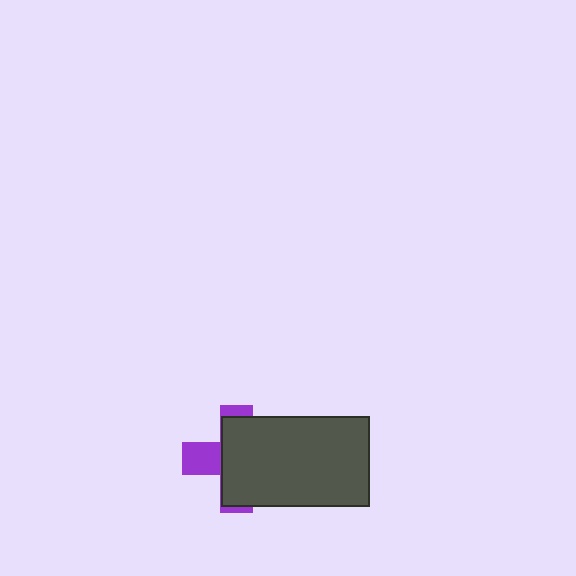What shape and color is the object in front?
The object in front is a dark gray rectangle.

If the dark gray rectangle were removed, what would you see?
You would see the complete purple cross.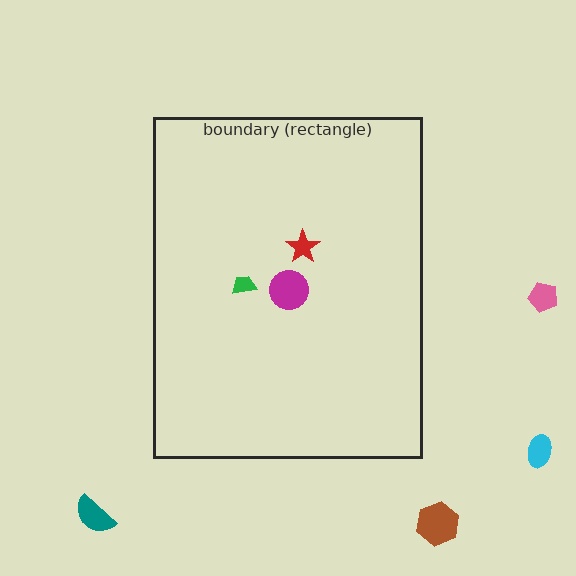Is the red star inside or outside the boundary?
Inside.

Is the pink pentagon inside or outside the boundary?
Outside.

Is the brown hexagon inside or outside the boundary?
Outside.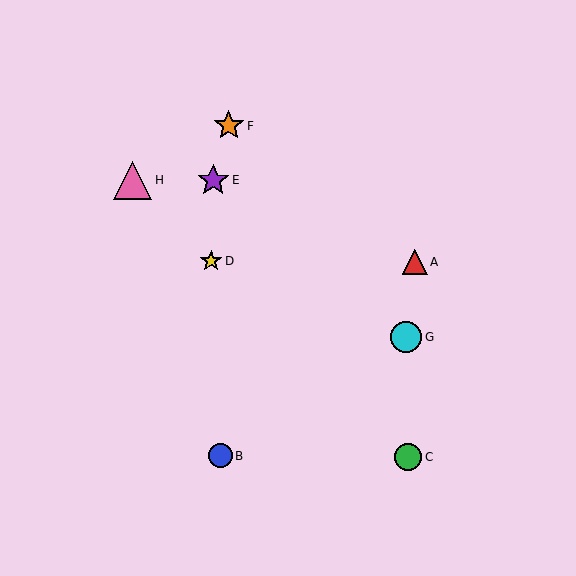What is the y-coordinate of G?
Object G is at y≈337.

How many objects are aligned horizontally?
2 objects (E, H) are aligned horizontally.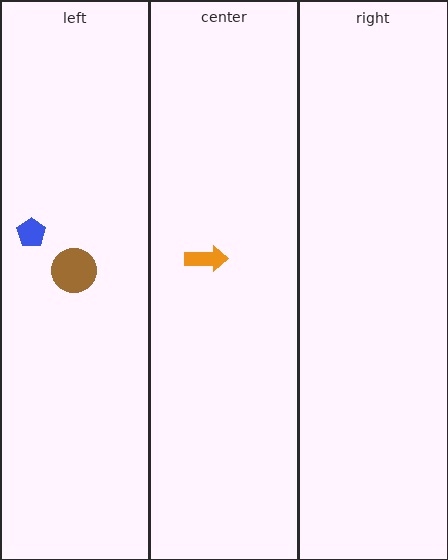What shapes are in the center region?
The orange arrow.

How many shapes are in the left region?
2.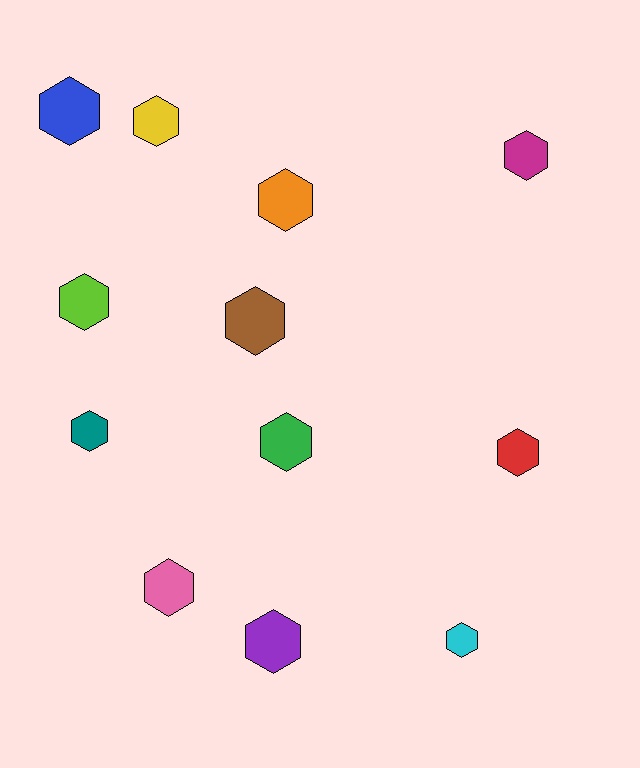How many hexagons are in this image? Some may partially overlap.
There are 12 hexagons.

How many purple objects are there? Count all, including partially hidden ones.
There is 1 purple object.